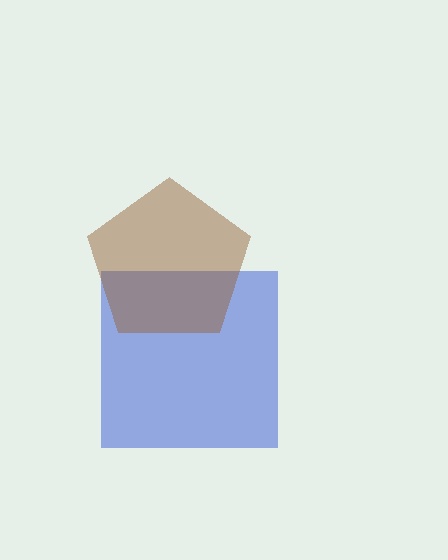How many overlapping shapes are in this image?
There are 2 overlapping shapes in the image.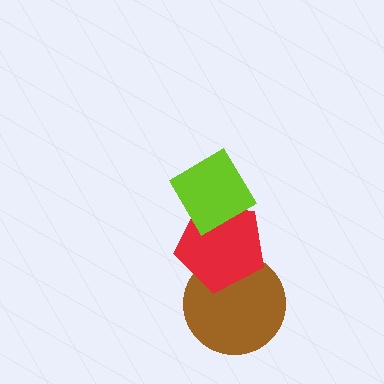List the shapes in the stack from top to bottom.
From top to bottom: the lime diamond, the red pentagon, the brown circle.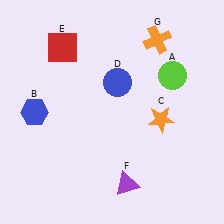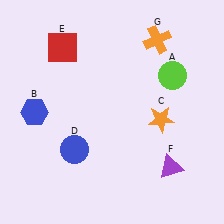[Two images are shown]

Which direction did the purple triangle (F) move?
The purple triangle (F) moved right.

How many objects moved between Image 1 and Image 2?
2 objects moved between the two images.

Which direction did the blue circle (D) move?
The blue circle (D) moved down.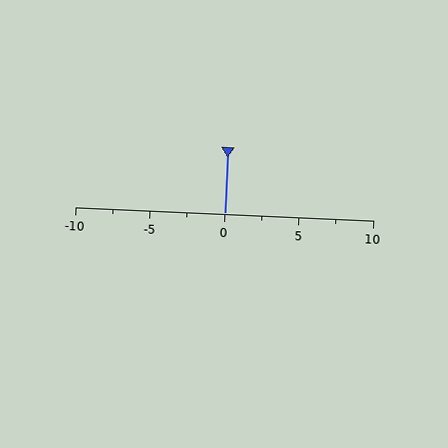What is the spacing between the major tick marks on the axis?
The major ticks are spaced 5 apart.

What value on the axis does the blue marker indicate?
The marker indicates approximately 0.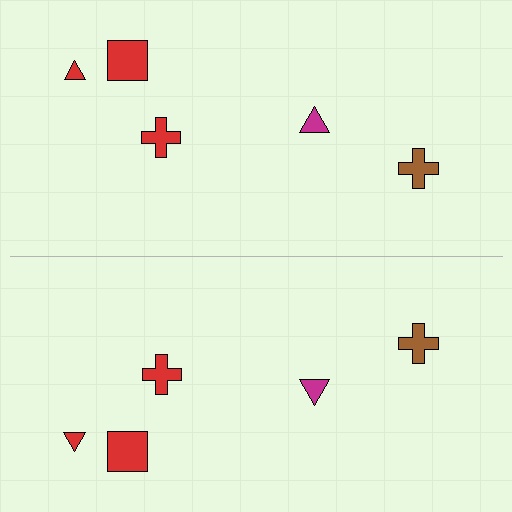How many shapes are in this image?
There are 10 shapes in this image.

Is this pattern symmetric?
Yes, this pattern has bilateral (reflection) symmetry.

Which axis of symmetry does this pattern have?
The pattern has a horizontal axis of symmetry running through the center of the image.